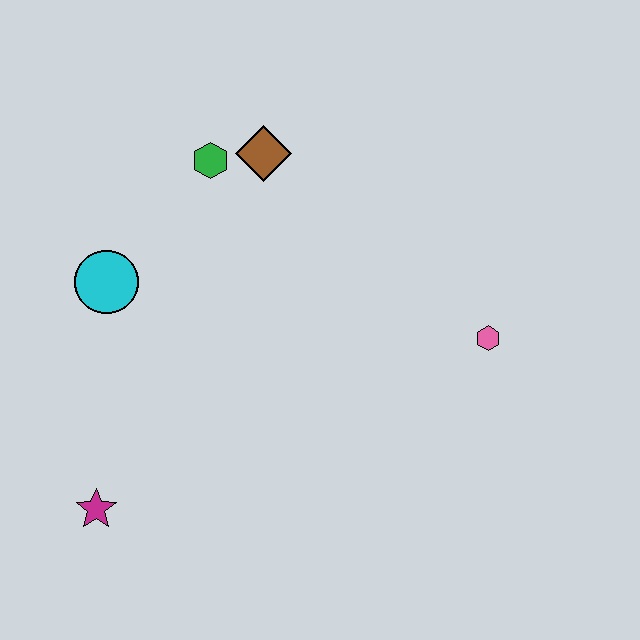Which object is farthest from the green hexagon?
The magenta star is farthest from the green hexagon.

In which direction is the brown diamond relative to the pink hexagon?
The brown diamond is to the left of the pink hexagon.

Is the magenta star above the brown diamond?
No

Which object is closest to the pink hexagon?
The brown diamond is closest to the pink hexagon.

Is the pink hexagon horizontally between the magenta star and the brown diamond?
No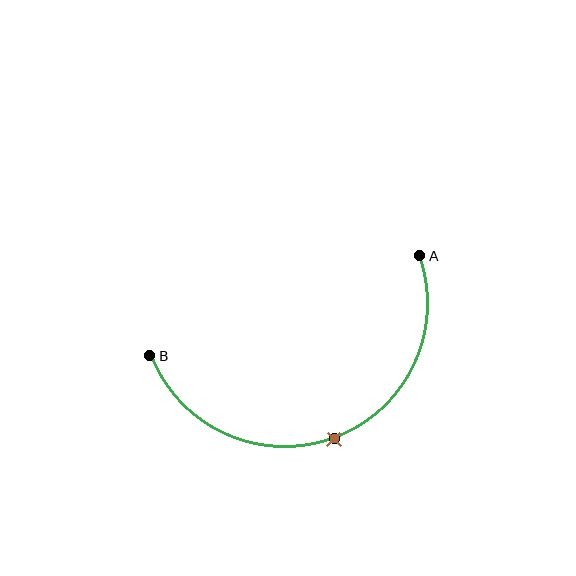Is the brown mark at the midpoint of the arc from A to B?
Yes. The brown mark lies on the arc at equal arc-length from both A and B — it is the arc midpoint.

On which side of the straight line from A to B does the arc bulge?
The arc bulges below the straight line connecting A and B.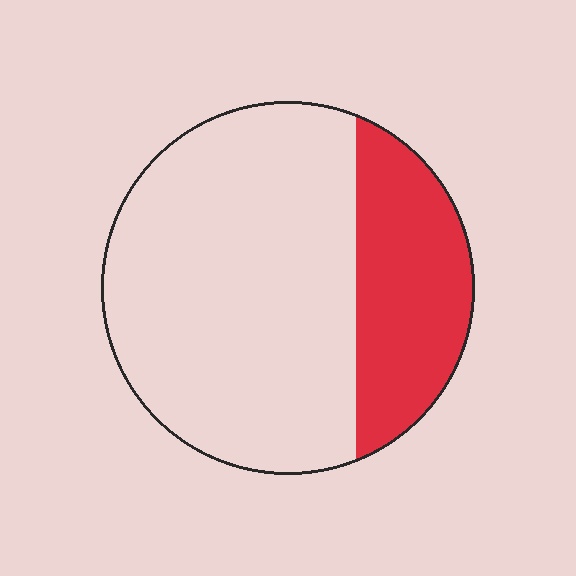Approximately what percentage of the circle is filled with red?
Approximately 25%.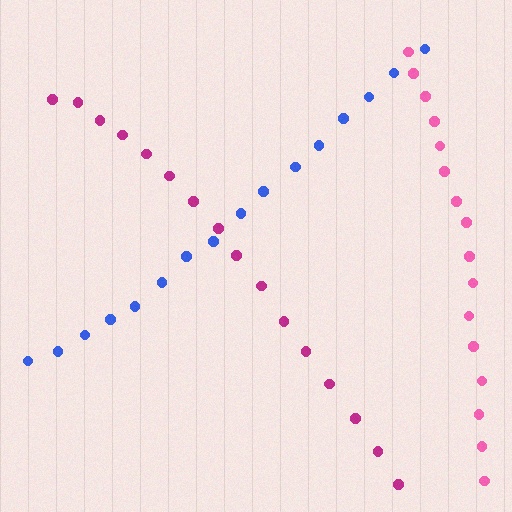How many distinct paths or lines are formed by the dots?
There are 3 distinct paths.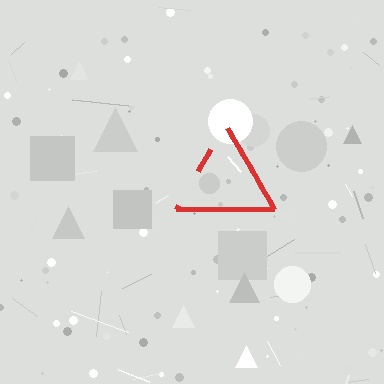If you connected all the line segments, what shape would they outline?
They would outline a triangle.